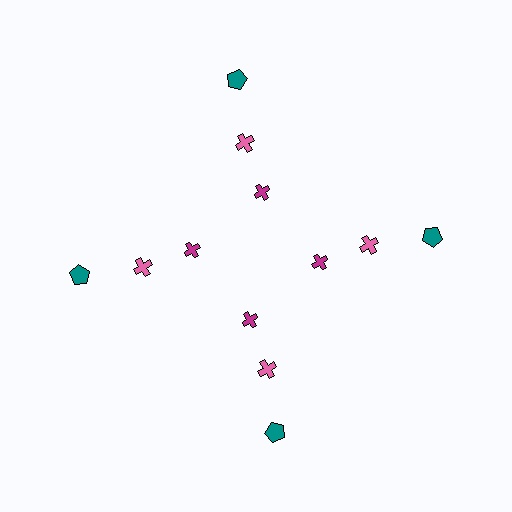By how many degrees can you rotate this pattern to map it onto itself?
The pattern maps onto itself every 90 degrees of rotation.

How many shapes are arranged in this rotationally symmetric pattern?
There are 12 shapes, arranged in 4 groups of 3.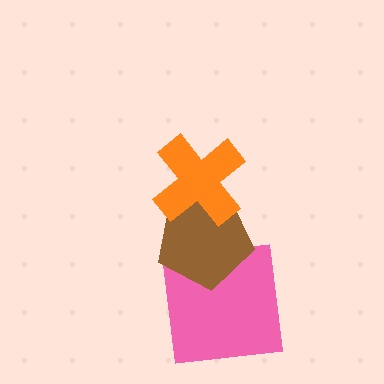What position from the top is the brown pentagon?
The brown pentagon is 2nd from the top.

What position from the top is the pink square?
The pink square is 3rd from the top.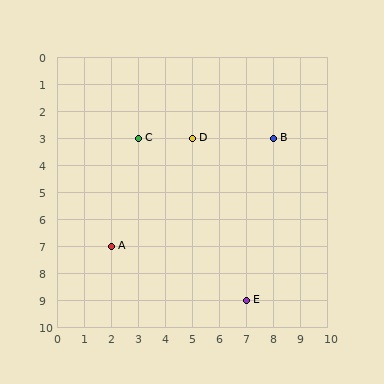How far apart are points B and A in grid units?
Points B and A are 6 columns and 4 rows apart (about 7.2 grid units diagonally).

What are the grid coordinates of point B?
Point B is at grid coordinates (8, 3).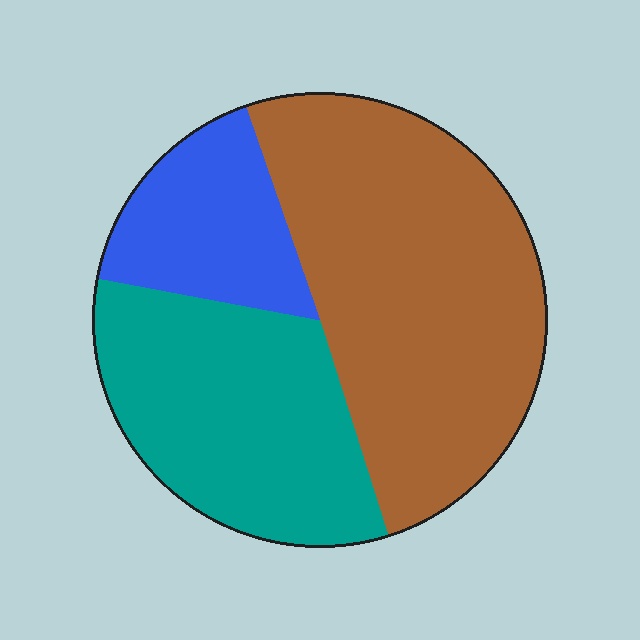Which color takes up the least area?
Blue, at roughly 15%.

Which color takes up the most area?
Brown, at roughly 50%.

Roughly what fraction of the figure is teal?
Teal covers around 35% of the figure.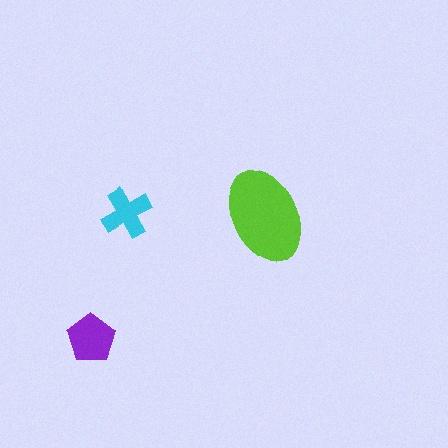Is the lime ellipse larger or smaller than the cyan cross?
Larger.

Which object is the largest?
The lime ellipse.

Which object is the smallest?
The cyan cross.